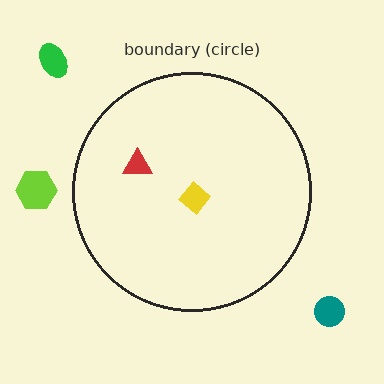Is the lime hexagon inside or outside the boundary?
Outside.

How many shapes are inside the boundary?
2 inside, 3 outside.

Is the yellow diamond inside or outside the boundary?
Inside.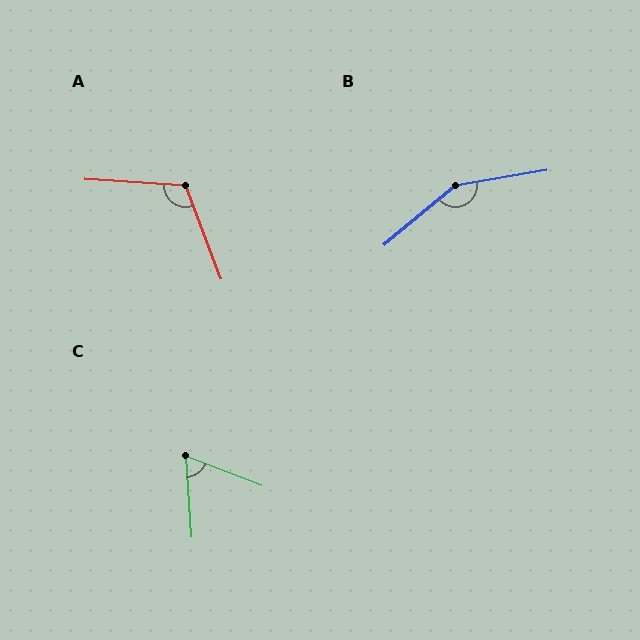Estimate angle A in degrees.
Approximately 114 degrees.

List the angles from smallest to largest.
C (65°), A (114°), B (150°).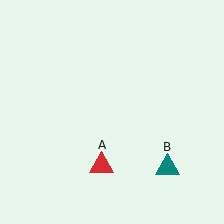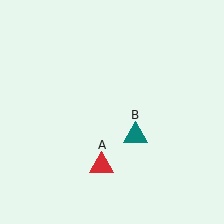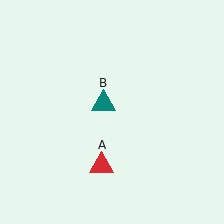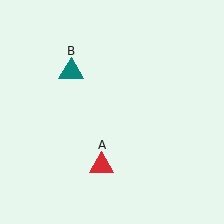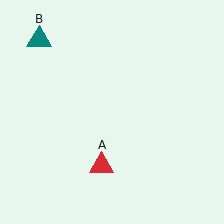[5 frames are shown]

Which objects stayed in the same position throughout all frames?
Red triangle (object A) remained stationary.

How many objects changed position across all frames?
1 object changed position: teal triangle (object B).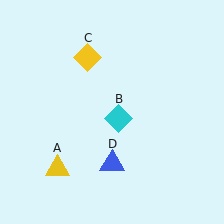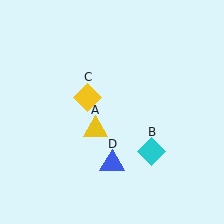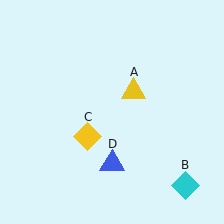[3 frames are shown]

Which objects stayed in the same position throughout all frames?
Blue triangle (object D) remained stationary.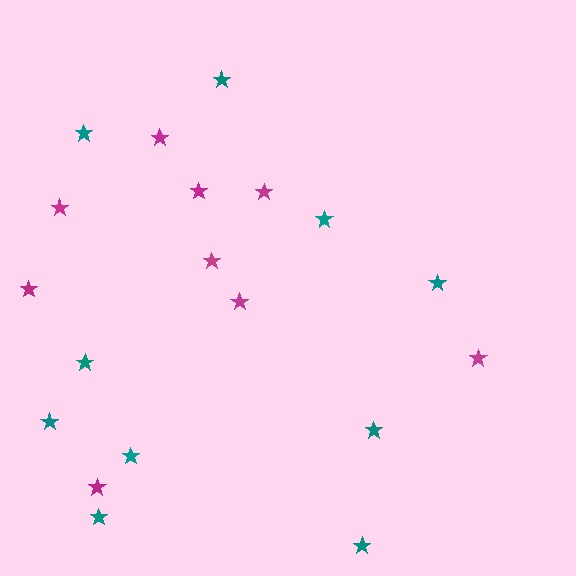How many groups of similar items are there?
There are 2 groups: one group of teal stars (10) and one group of magenta stars (9).